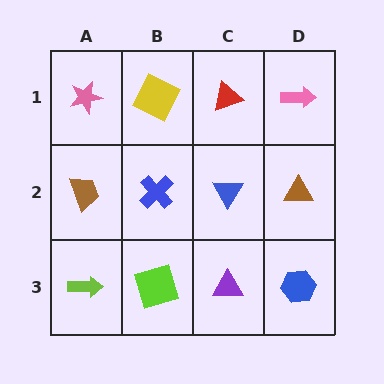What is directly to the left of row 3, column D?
A purple triangle.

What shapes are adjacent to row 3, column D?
A brown triangle (row 2, column D), a purple triangle (row 3, column C).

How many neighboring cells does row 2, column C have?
4.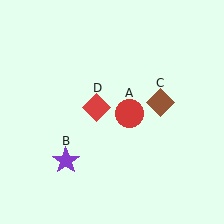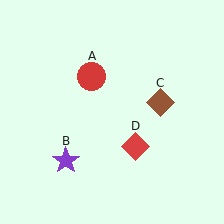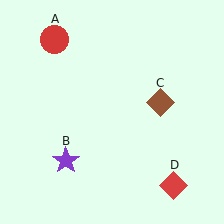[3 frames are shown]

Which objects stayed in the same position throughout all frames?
Purple star (object B) and brown diamond (object C) remained stationary.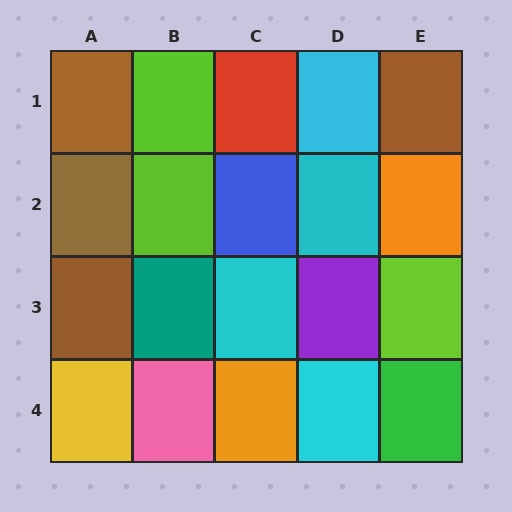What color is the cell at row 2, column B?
Lime.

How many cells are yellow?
1 cell is yellow.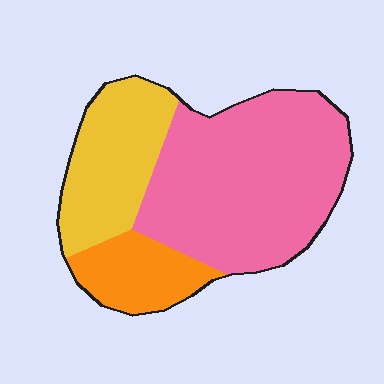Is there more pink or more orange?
Pink.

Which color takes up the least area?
Orange, at roughly 15%.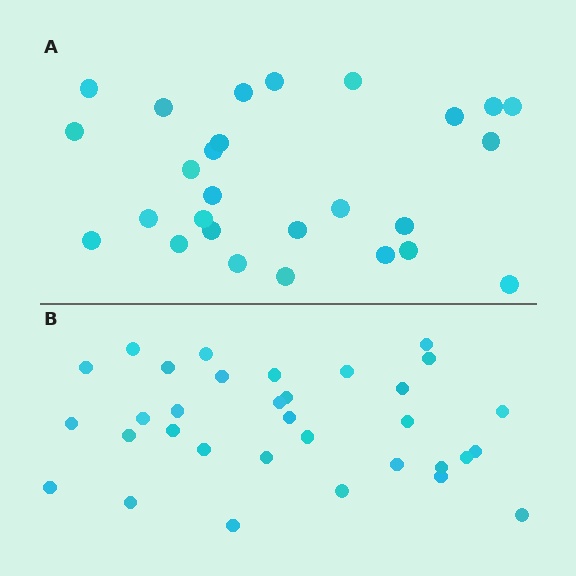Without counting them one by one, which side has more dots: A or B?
Region B (the bottom region) has more dots.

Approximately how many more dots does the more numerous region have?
Region B has about 6 more dots than region A.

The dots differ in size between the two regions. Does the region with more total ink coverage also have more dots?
No. Region A has more total ink coverage because its dots are larger, but region B actually contains more individual dots. Total area can be misleading — the number of items is what matters here.